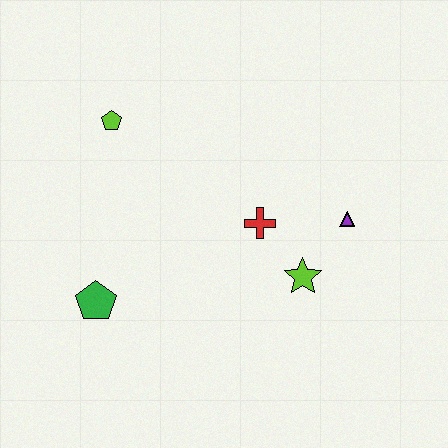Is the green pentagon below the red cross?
Yes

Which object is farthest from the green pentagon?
The purple triangle is farthest from the green pentagon.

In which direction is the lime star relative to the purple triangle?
The lime star is below the purple triangle.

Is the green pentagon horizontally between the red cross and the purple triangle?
No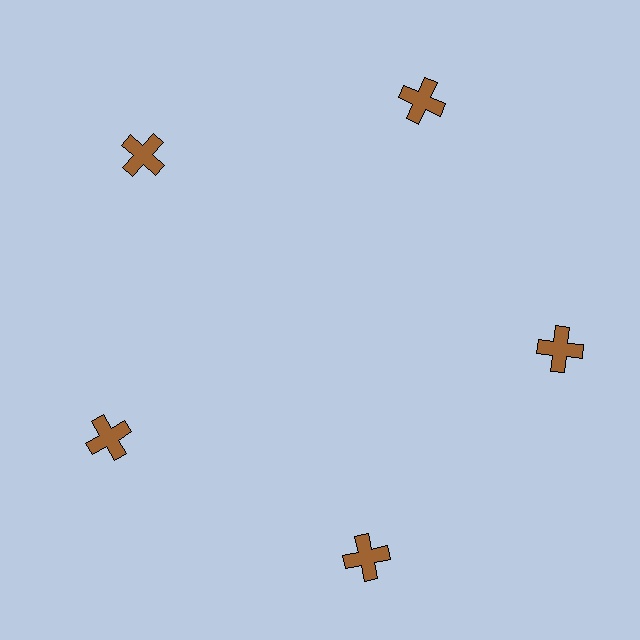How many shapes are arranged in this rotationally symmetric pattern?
There are 5 shapes, arranged in 5 groups of 1.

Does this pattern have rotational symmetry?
Yes, this pattern has 5-fold rotational symmetry. It looks the same after rotating 72 degrees around the center.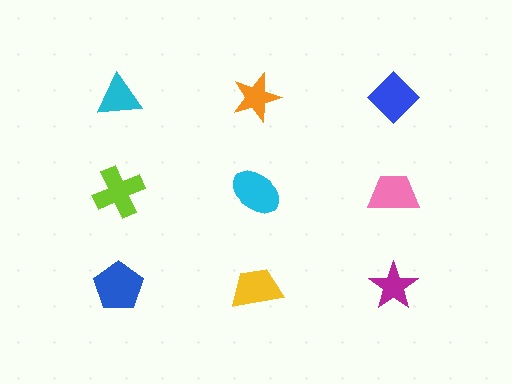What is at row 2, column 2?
A cyan ellipse.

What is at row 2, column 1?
A lime cross.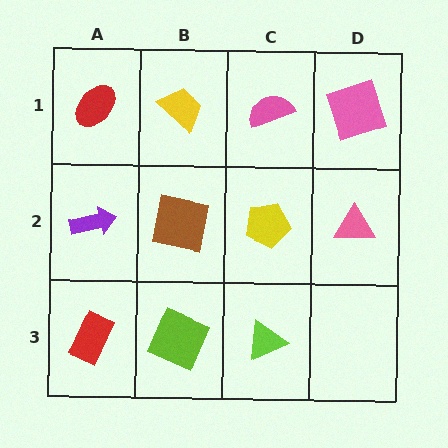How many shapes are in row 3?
3 shapes.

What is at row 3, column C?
A lime triangle.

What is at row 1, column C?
A pink semicircle.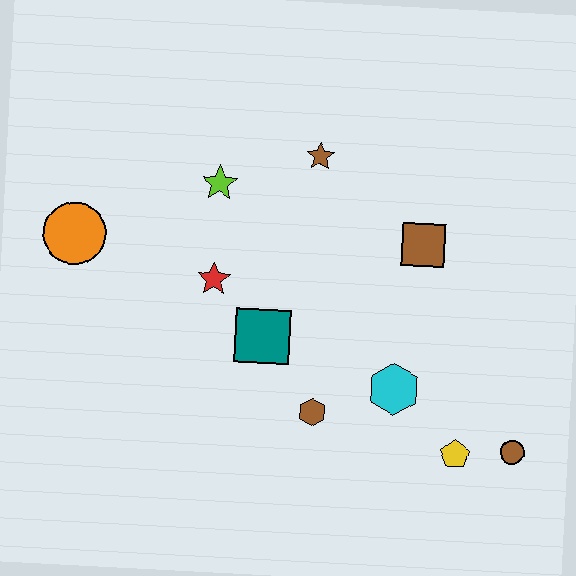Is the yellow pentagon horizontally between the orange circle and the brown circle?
Yes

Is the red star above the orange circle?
No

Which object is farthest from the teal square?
The brown circle is farthest from the teal square.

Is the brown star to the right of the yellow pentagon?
No